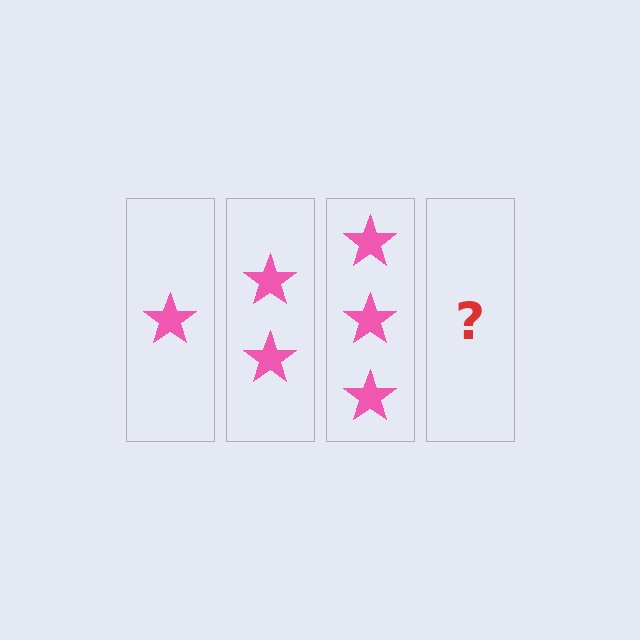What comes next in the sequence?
The next element should be 4 stars.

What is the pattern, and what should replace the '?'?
The pattern is that each step adds one more star. The '?' should be 4 stars.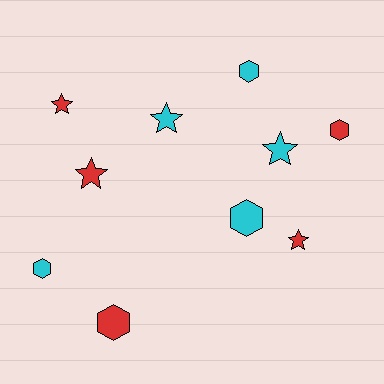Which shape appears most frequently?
Star, with 5 objects.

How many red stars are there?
There are 3 red stars.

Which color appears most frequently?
Red, with 5 objects.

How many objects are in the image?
There are 10 objects.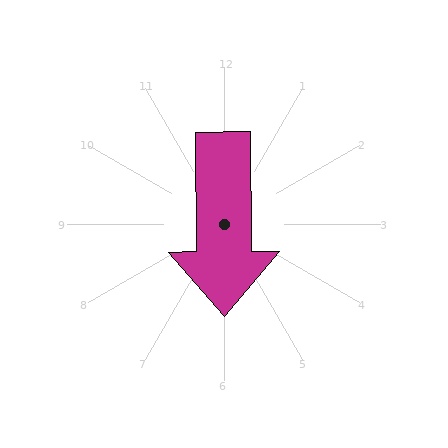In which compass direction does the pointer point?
South.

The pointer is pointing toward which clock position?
Roughly 6 o'clock.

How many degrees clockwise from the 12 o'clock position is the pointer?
Approximately 180 degrees.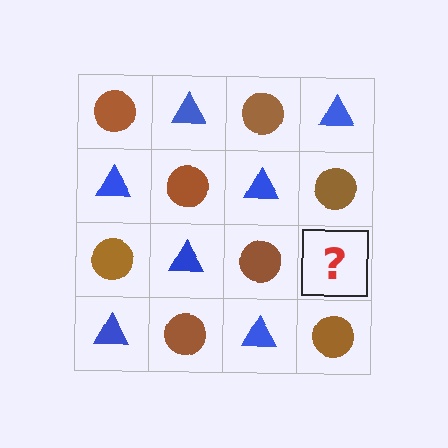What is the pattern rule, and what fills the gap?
The rule is that it alternates brown circle and blue triangle in a checkerboard pattern. The gap should be filled with a blue triangle.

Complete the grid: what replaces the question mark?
The question mark should be replaced with a blue triangle.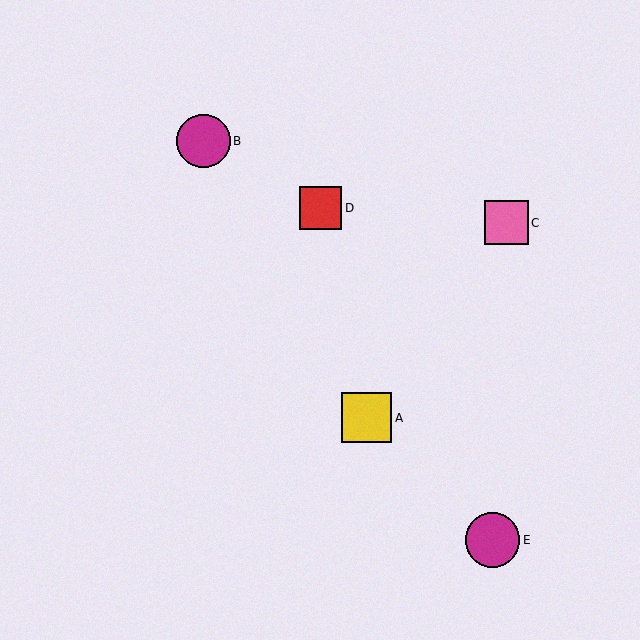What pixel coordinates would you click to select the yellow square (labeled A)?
Click at (367, 418) to select the yellow square A.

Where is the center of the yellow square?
The center of the yellow square is at (367, 418).